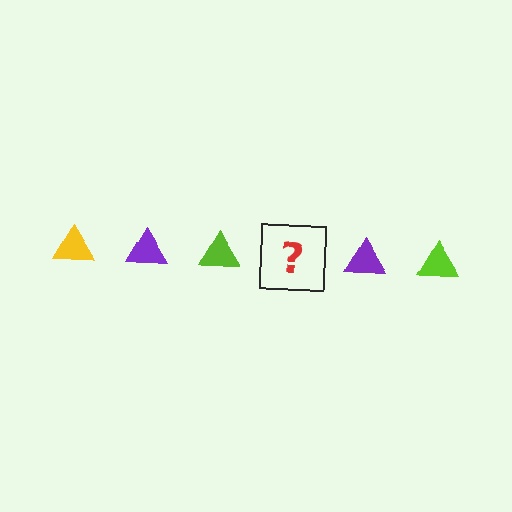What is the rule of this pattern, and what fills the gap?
The rule is that the pattern cycles through yellow, purple, lime triangles. The gap should be filled with a yellow triangle.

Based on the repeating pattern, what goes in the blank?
The blank should be a yellow triangle.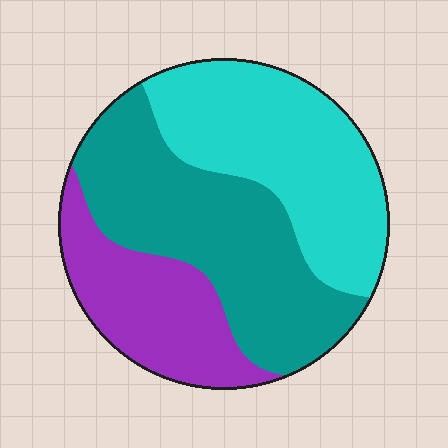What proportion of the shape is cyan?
Cyan covers 36% of the shape.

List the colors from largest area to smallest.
From largest to smallest: teal, cyan, purple.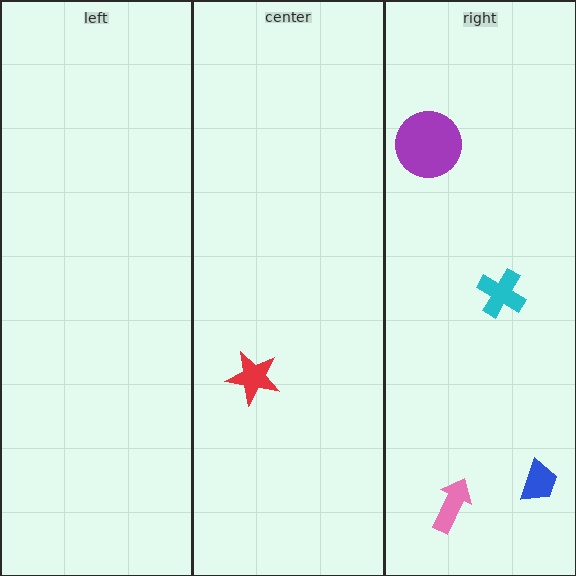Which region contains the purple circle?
The right region.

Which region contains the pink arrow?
The right region.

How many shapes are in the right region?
4.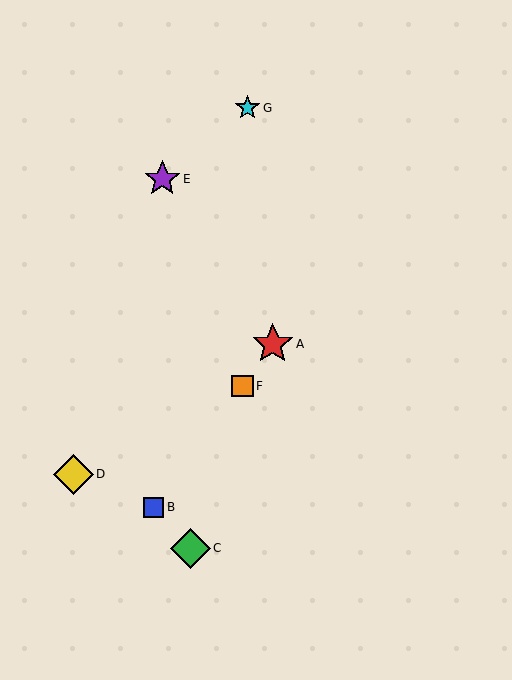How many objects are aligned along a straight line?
3 objects (A, B, F) are aligned along a straight line.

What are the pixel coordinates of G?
Object G is at (247, 108).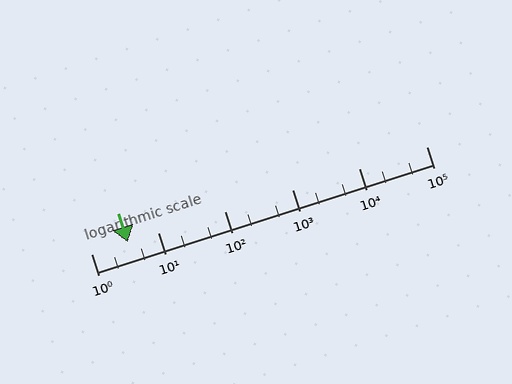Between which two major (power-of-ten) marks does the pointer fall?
The pointer is between 1 and 10.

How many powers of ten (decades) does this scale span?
The scale spans 5 decades, from 1 to 100000.